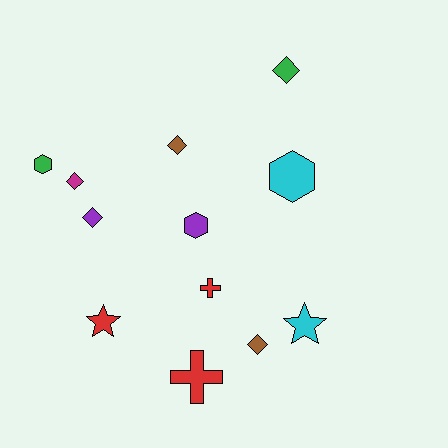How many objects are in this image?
There are 12 objects.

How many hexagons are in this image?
There are 3 hexagons.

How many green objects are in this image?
There are 2 green objects.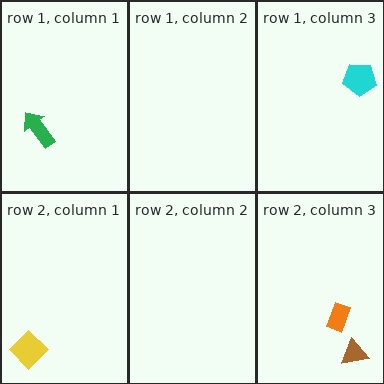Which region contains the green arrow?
The row 1, column 1 region.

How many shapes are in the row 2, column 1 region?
1.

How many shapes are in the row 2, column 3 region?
2.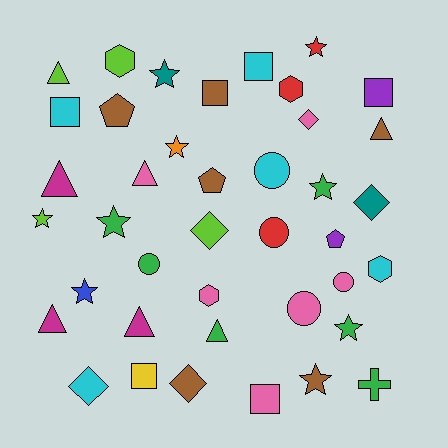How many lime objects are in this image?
There are 4 lime objects.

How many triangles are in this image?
There are 7 triangles.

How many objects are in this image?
There are 40 objects.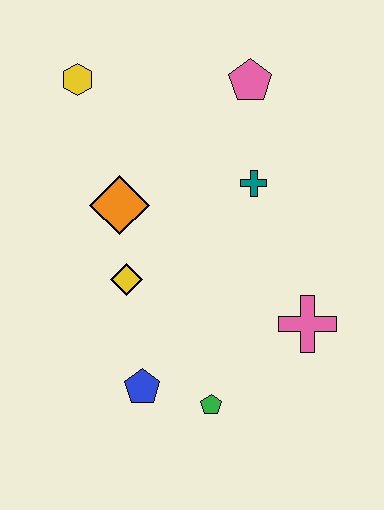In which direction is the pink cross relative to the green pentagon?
The pink cross is to the right of the green pentagon.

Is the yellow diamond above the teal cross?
No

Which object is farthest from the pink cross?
The yellow hexagon is farthest from the pink cross.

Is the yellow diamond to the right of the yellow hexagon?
Yes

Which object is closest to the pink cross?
The green pentagon is closest to the pink cross.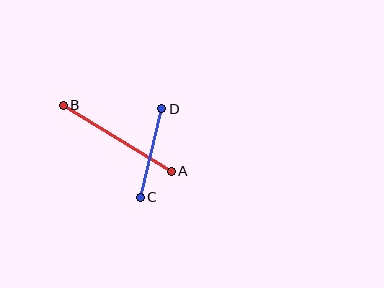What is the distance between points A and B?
The distance is approximately 127 pixels.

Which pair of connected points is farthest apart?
Points A and B are farthest apart.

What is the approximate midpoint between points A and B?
The midpoint is at approximately (117, 138) pixels.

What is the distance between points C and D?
The distance is approximately 91 pixels.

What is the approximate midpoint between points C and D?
The midpoint is at approximately (151, 153) pixels.